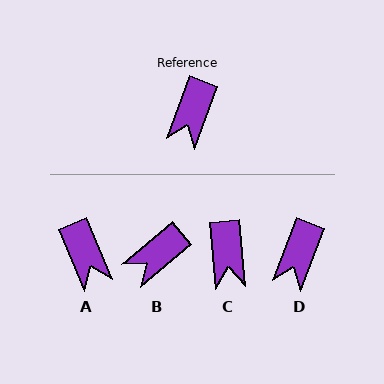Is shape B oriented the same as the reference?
No, it is off by about 29 degrees.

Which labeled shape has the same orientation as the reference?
D.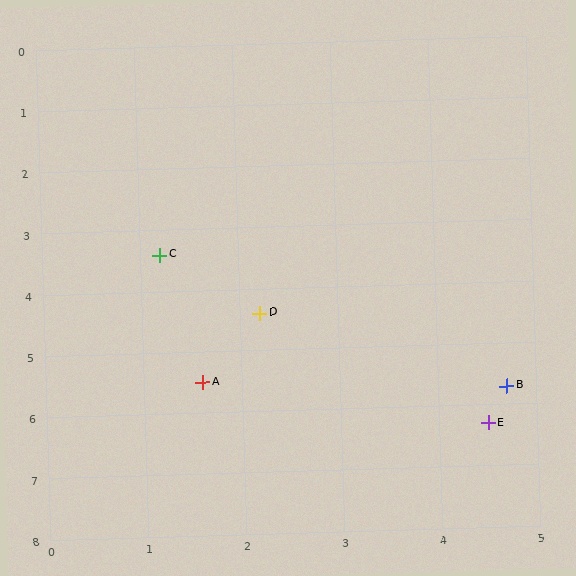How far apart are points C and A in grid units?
Points C and A are about 2.1 grid units apart.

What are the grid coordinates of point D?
Point D is at approximately (2.2, 4.4).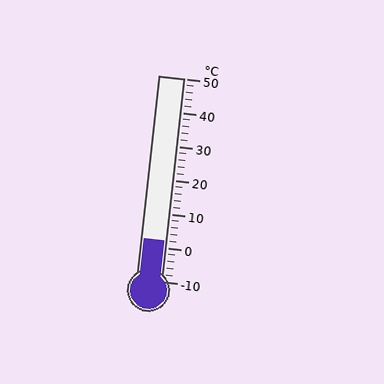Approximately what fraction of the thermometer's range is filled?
The thermometer is filled to approximately 20% of its range.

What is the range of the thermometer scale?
The thermometer scale ranges from -10°C to 50°C.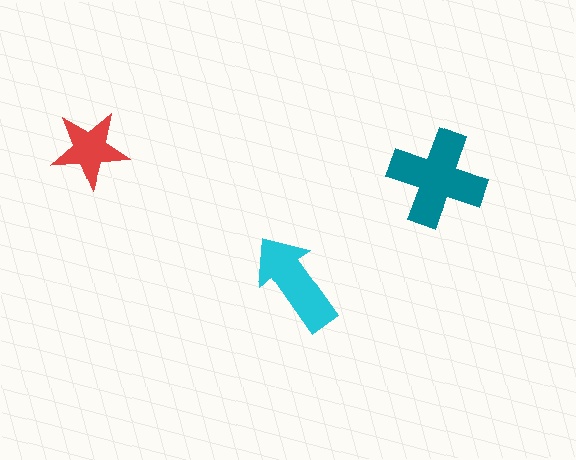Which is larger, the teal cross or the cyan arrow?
The teal cross.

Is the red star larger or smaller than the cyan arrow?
Smaller.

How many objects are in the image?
There are 3 objects in the image.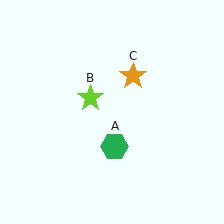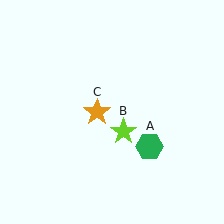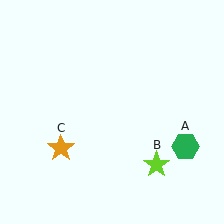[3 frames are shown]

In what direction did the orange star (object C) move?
The orange star (object C) moved down and to the left.